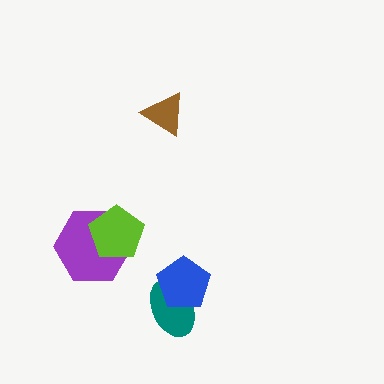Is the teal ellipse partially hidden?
Yes, it is partially covered by another shape.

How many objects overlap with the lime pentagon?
1 object overlaps with the lime pentagon.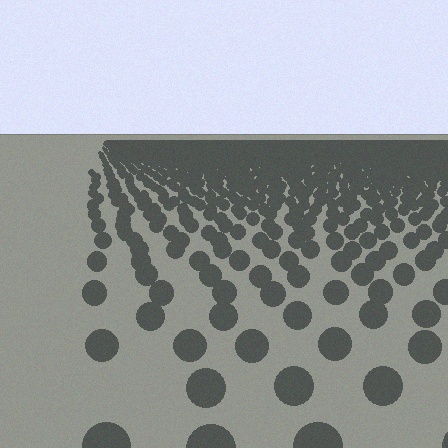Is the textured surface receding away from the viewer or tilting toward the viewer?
The surface is receding away from the viewer. Texture elements get smaller and denser toward the top.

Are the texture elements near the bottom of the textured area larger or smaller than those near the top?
Larger. Near the bottom, elements are closer to the viewer and appear at a bigger on-screen size.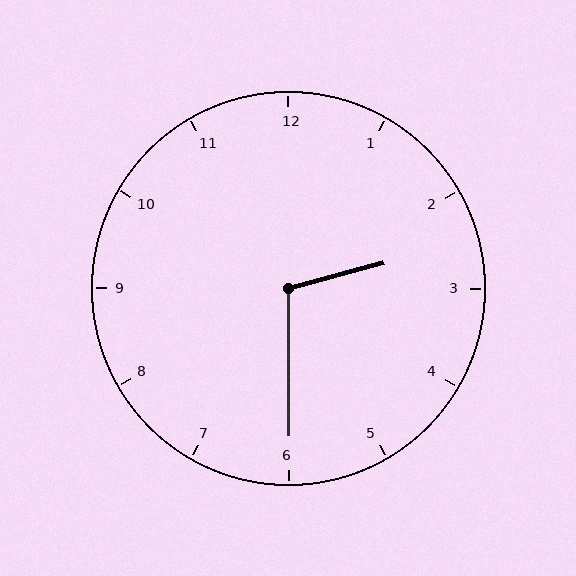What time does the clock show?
2:30.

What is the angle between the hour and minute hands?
Approximately 105 degrees.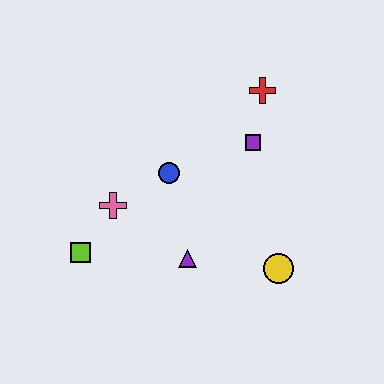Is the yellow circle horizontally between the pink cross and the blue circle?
No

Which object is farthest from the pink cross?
The red cross is farthest from the pink cross.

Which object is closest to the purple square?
The red cross is closest to the purple square.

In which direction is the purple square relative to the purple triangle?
The purple square is above the purple triangle.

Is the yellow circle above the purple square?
No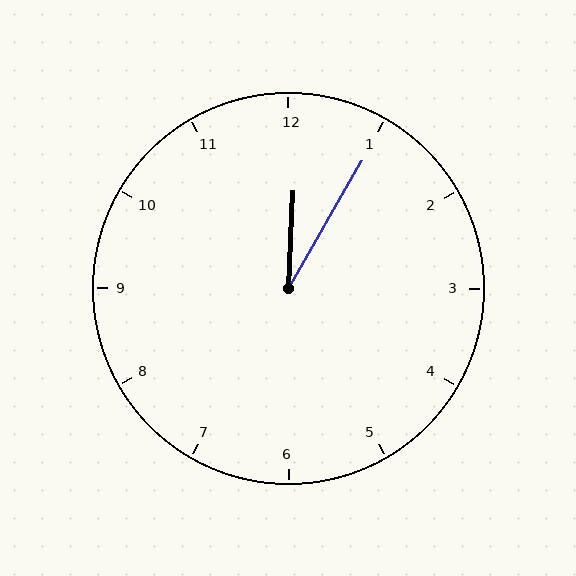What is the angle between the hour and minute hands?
Approximately 28 degrees.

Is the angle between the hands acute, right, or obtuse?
It is acute.